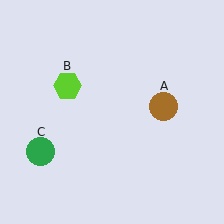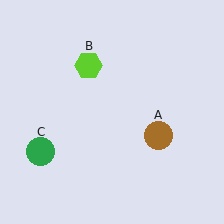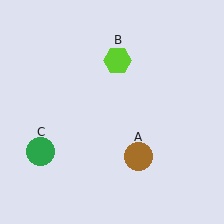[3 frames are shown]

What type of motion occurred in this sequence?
The brown circle (object A), lime hexagon (object B) rotated clockwise around the center of the scene.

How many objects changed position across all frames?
2 objects changed position: brown circle (object A), lime hexagon (object B).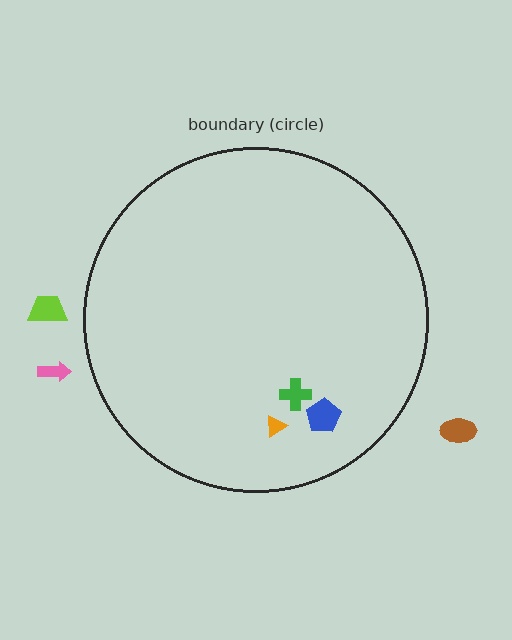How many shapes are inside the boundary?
3 inside, 3 outside.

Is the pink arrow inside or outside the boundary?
Outside.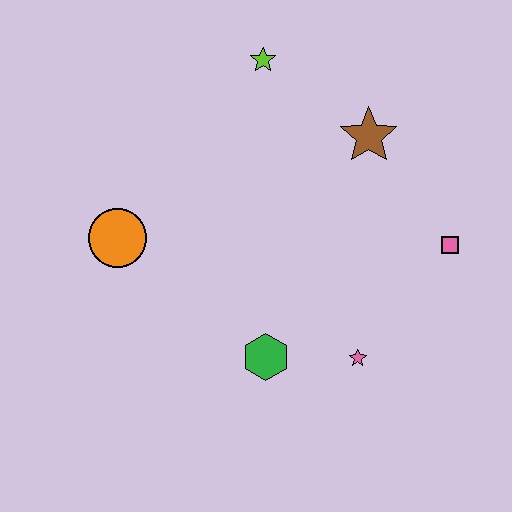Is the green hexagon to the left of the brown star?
Yes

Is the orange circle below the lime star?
Yes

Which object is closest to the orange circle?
The green hexagon is closest to the orange circle.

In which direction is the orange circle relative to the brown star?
The orange circle is to the left of the brown star.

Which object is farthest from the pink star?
The lime star is farthest from the pink star.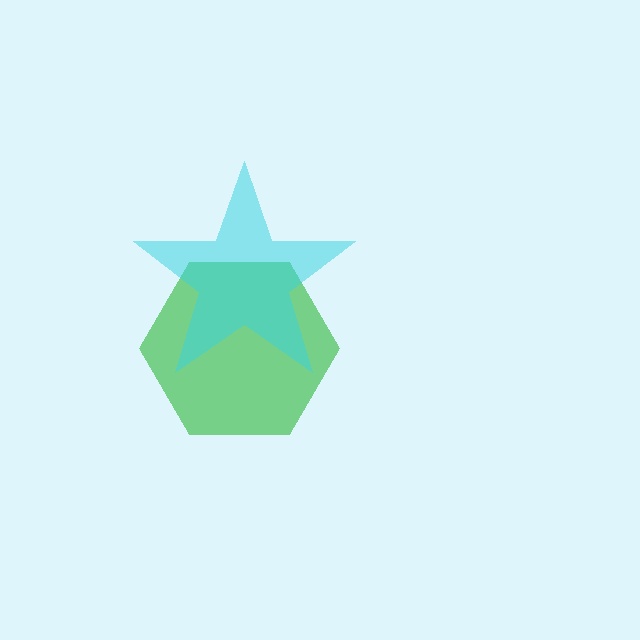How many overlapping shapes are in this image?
There are 2 overlapping shapes in the image.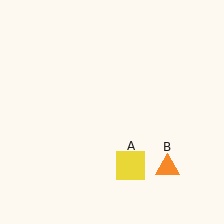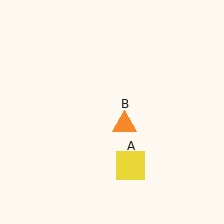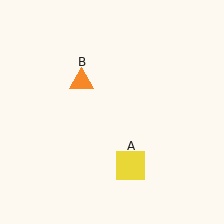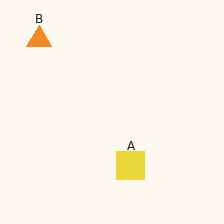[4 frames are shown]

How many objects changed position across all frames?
1 object changed position: orange triangle (object B).